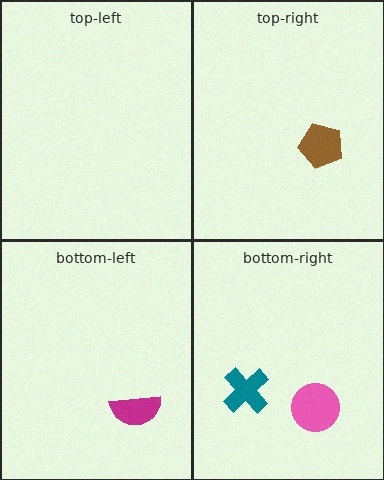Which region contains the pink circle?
The bottom-right region.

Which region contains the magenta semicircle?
The bottom-left region.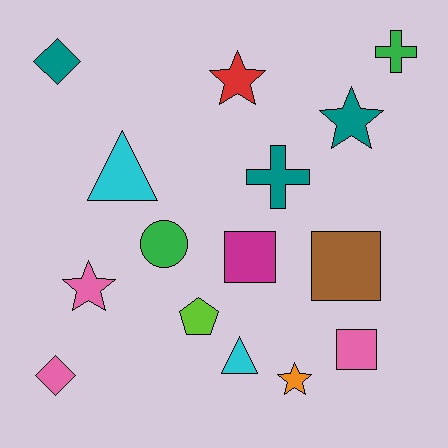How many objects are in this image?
There are 15 objects.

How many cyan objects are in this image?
There are 2 cyan objects.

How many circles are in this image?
There is 1 circle.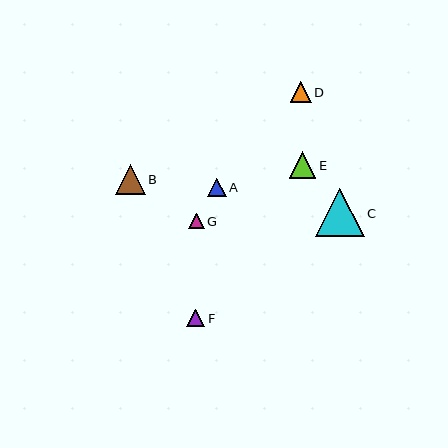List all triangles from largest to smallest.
From largest to smallest: C, B, E, D, A, F, G.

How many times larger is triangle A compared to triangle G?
Triangle A is approximately 1.2 times the size of triangle G.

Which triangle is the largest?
Triangle C is the largest with a size of approximately 49 pixels.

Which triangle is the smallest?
Triangle G is the smallest with a size of approximately 15 pixels.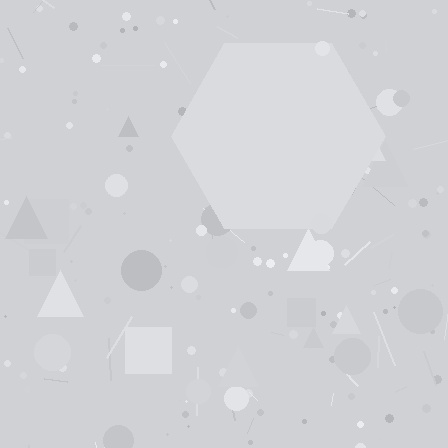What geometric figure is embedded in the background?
A hexagon is embedded in the background.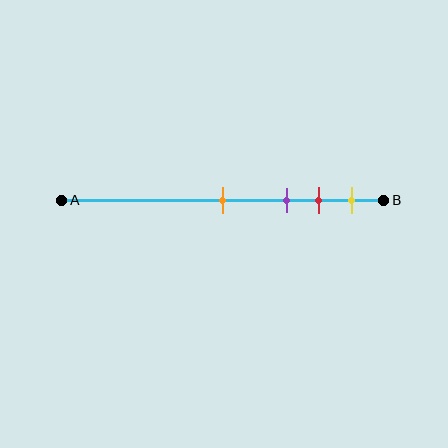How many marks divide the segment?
There are 4 marks dividing the segment.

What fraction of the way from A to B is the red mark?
The red mark is approximately 80% (0.8) of the way from A to B.